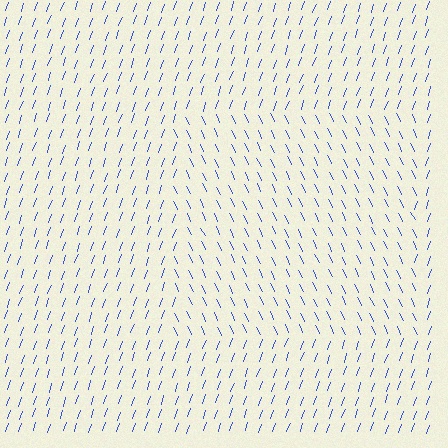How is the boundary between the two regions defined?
The boundary is defined purely by a change in line orientation (approximately 45 degrees difference). All lines are the same color and thickness.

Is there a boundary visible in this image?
Yes, there is a texture boundary formed by a change in line orientation.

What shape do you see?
I see a rectangle.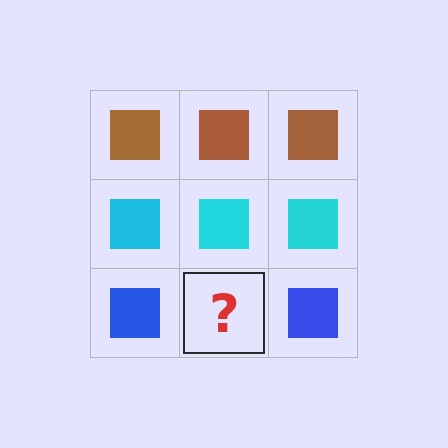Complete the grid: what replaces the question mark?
The question mark should be replaced with a blue square.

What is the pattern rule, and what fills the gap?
The rule is that each row has a consistent color. The gap should be filled with a blue square.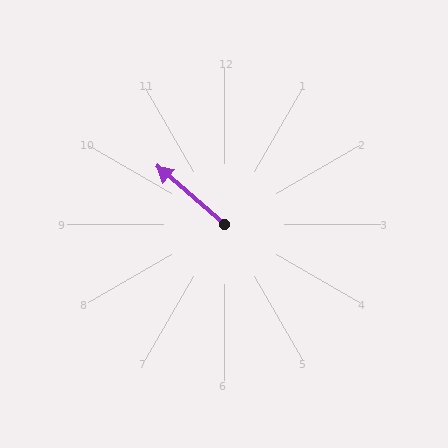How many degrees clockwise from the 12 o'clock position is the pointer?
Approximately 311 degrees.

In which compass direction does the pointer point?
Northwest.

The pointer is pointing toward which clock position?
Roughly 10 o'clock.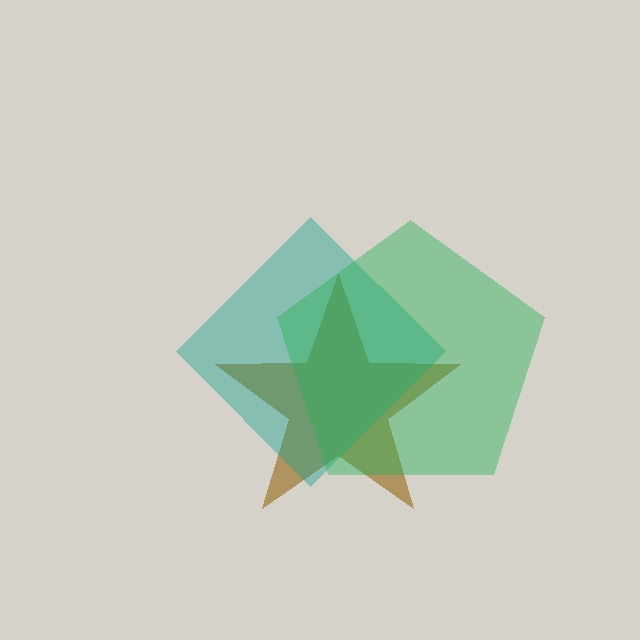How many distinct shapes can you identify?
There are 3 distinct shapes: a brown star, a teal diamond, a green pentagon.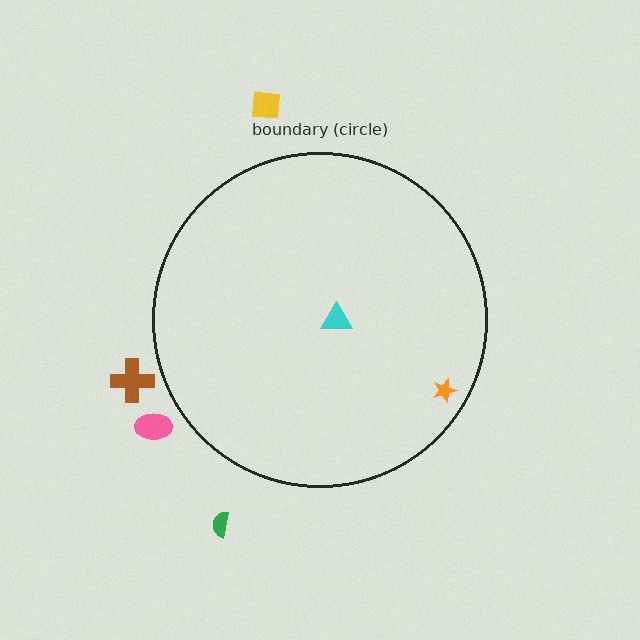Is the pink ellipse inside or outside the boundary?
Outside.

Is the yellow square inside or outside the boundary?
Outside.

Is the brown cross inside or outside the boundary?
Outside.